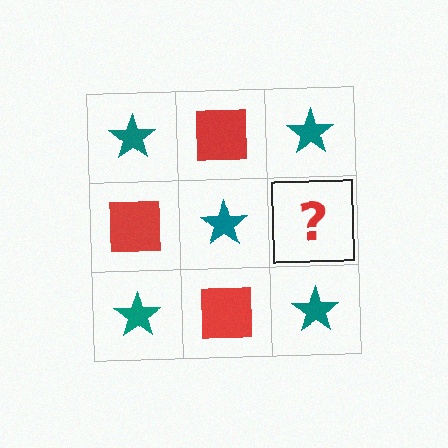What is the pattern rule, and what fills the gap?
The rule is that it alternates teal star and red square in a checkerboard pattern. The gap should be filled with a red square.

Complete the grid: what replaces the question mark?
The question mark should be replaced with a red square.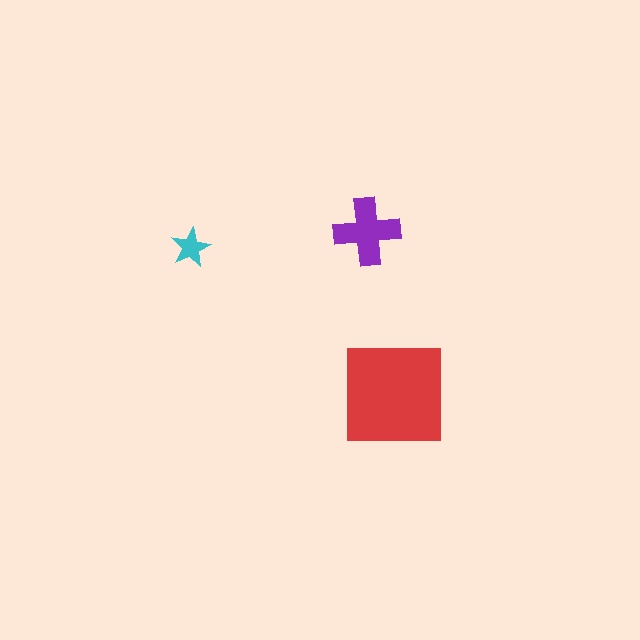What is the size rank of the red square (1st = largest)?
1st.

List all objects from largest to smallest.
The red square, the purple cross, the cyan star.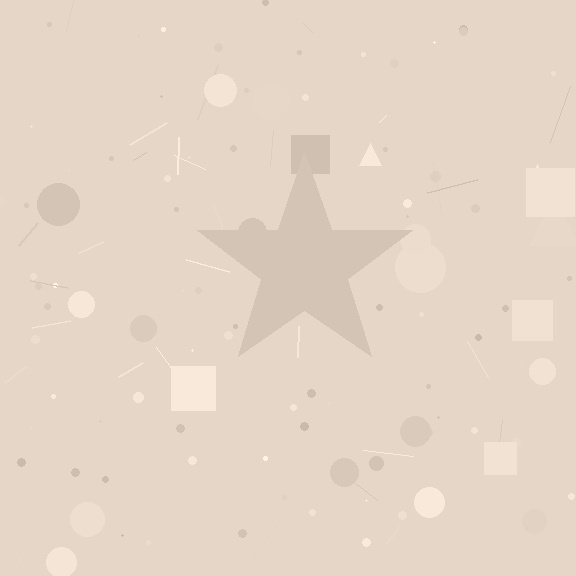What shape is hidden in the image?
A star is hidden in the image.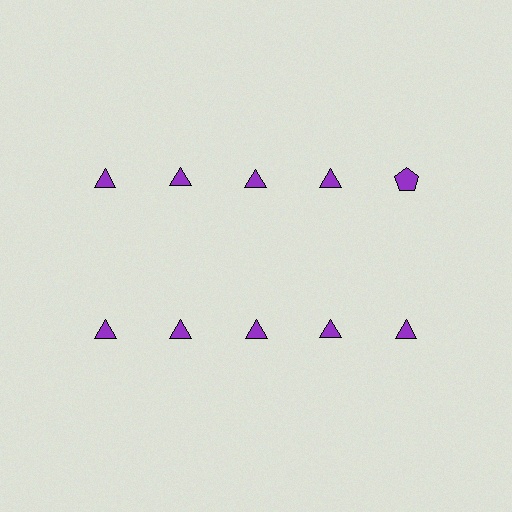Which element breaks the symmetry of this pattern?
The purple pentagon in the top row, rightmost column breaks the symmetry. All other shapes are purple triangles.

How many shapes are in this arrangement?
There are 10 shapes arranged in a grid pattern.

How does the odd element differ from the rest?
It has a different shape: pentagon instead of triangle.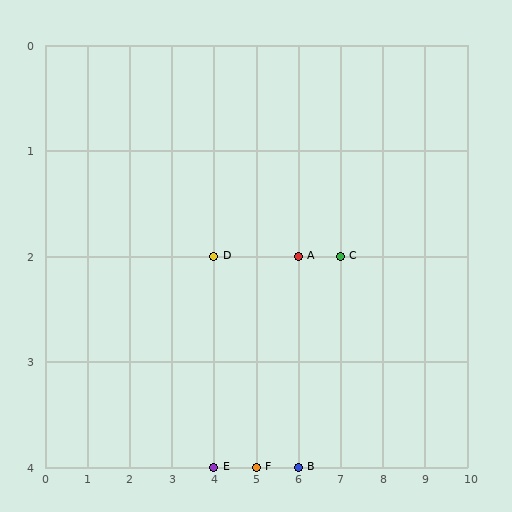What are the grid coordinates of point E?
Point E is at grid coordinates (4, 4).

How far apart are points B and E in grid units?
Points B and E are 2 columns apart.